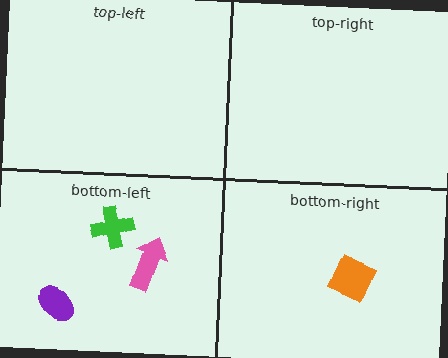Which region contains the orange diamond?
The bottom-right region.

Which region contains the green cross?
The bottom-left region.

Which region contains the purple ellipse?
The bottom-left region.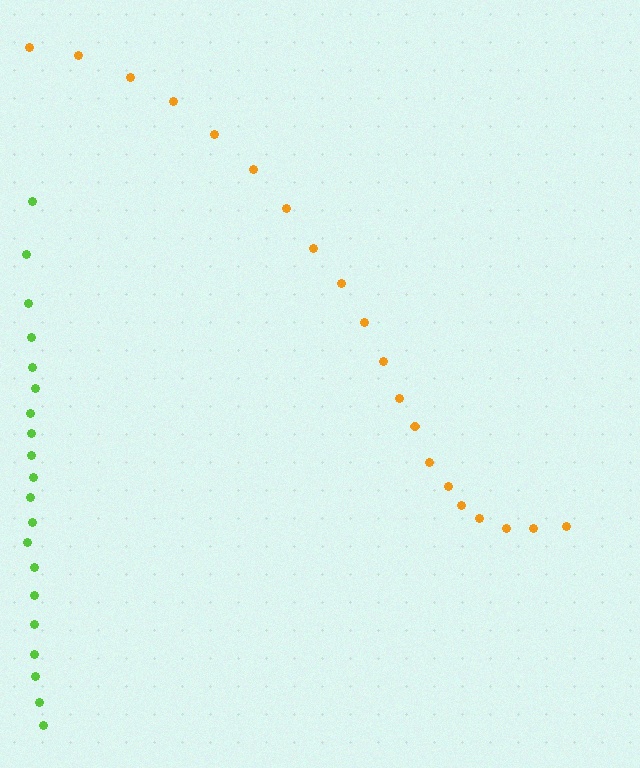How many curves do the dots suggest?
There are 2 distinct paths.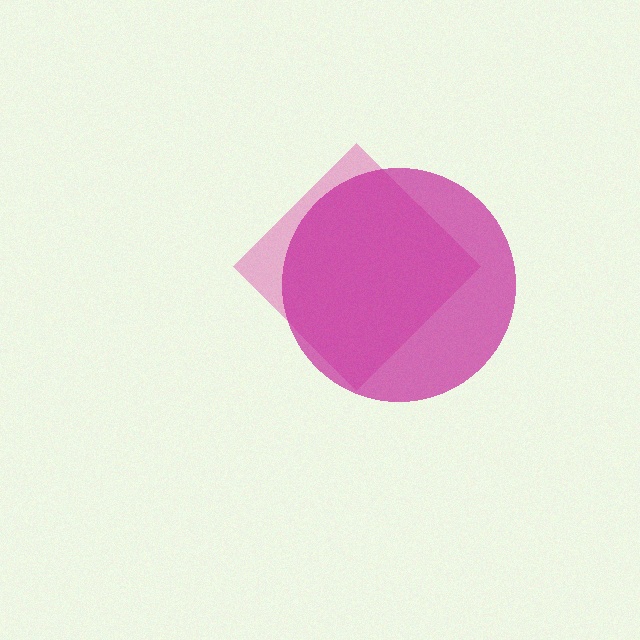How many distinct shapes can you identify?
There are 2 distinct shapes: a pink diamond, a magenta circle.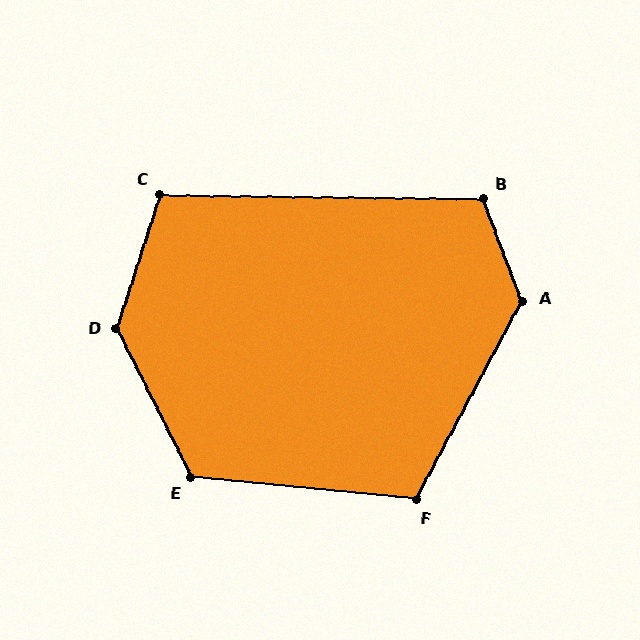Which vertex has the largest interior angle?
D, at approximately 136 degrees.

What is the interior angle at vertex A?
Approximately 131 degrees (obtuse).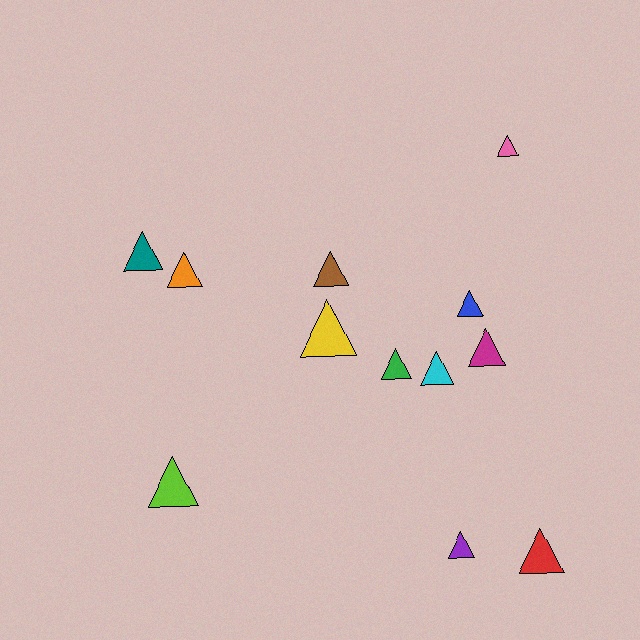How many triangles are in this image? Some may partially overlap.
There are 12 triangles.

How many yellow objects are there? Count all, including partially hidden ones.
There is 1 yellow object.